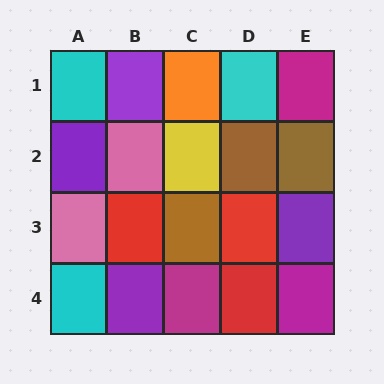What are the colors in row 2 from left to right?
Purple, pink, yellow, brown, brown.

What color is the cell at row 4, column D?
Red.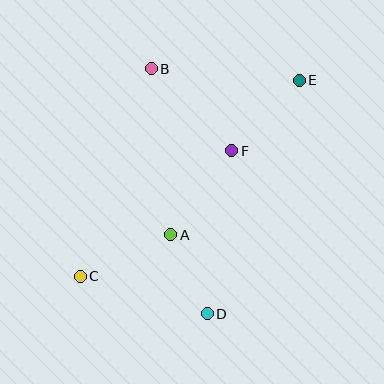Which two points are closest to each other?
Points A and D are closest to each other.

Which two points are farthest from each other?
Points C and E are farthest from each other.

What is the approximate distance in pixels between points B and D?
The distance between B and D is approximately 251 pixels.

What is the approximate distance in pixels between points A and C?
The distance between A and C is approximately 100 pixels.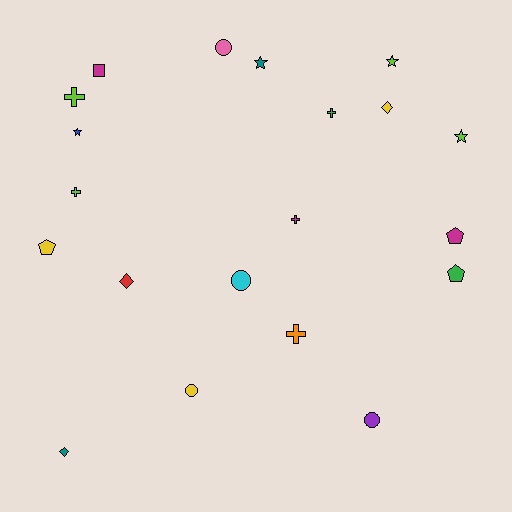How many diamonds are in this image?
There are 3 diamonds.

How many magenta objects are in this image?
There are 3 magenta objects.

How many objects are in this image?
There are 20 objects.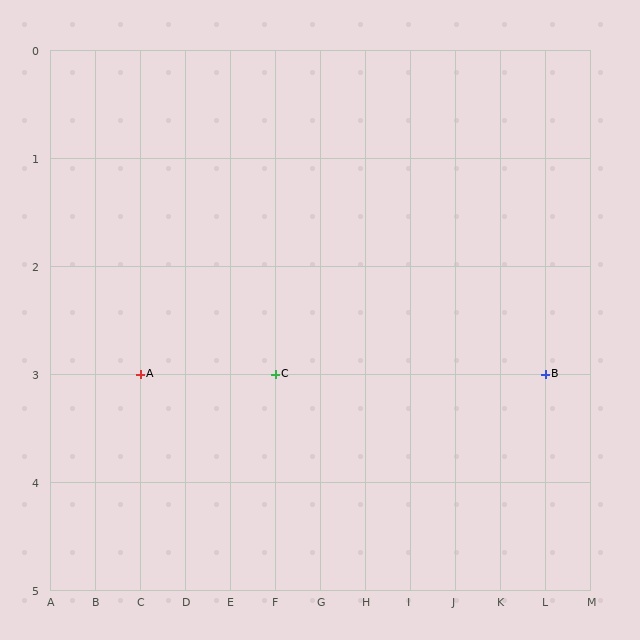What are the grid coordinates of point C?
Point C is at grid coordinates (F, 3).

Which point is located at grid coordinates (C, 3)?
Point A is at (C, 3).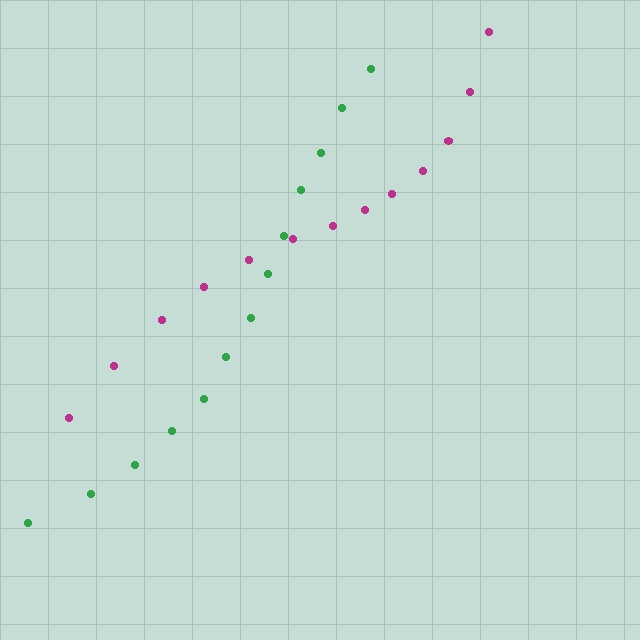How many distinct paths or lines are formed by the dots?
There are 2 distinct paths.